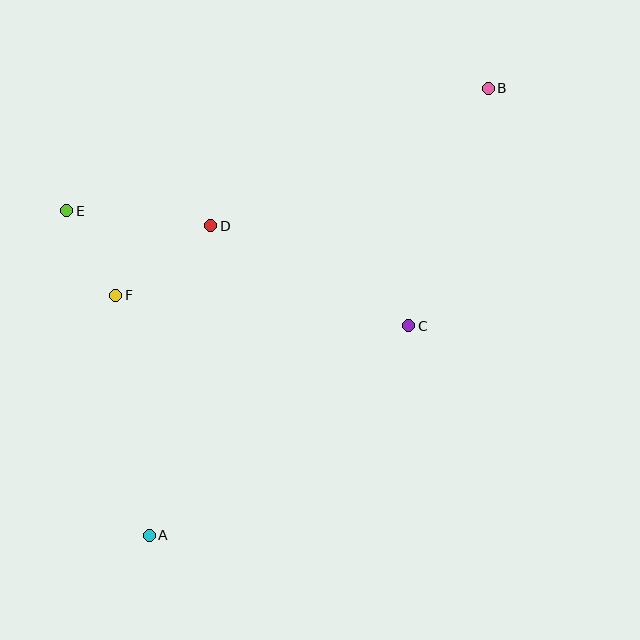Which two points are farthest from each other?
Points A and B are farthest from each other.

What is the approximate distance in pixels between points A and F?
The distance between A and F is approximately 243 pixels.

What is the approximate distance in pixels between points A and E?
The distance between A and E is approximately 335 pixels.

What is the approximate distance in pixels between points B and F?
The distance between B and F is approximately 426 pixels.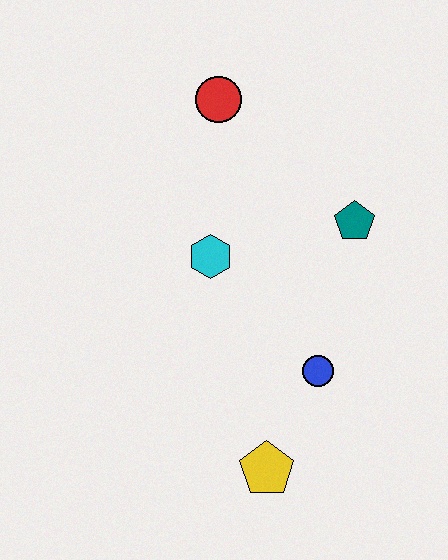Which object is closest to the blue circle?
The yellow pentagon is closest to the blue circle.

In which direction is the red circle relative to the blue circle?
The red circle is above the blue circle.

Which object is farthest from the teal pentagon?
The yellow pentagon is farthest from the teal pentagon.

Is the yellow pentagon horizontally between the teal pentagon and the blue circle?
No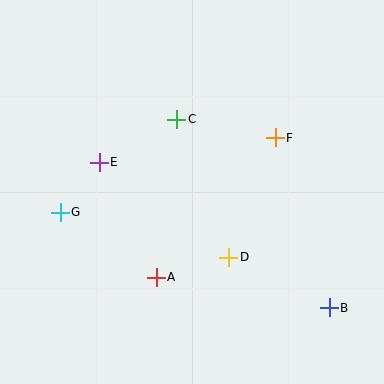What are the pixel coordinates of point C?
Point C is at (177, 119).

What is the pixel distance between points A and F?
The distance between A and F is 183 pixels.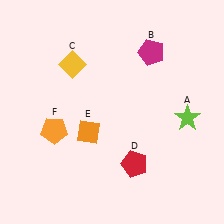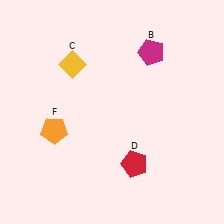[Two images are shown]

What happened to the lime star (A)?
The lime star (A) was removed in Image 2. It was in the bottom-right area of Image 1.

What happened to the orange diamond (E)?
The orange diamond (E) was removed in Image 2. It was in the bottom-left area of Image 1.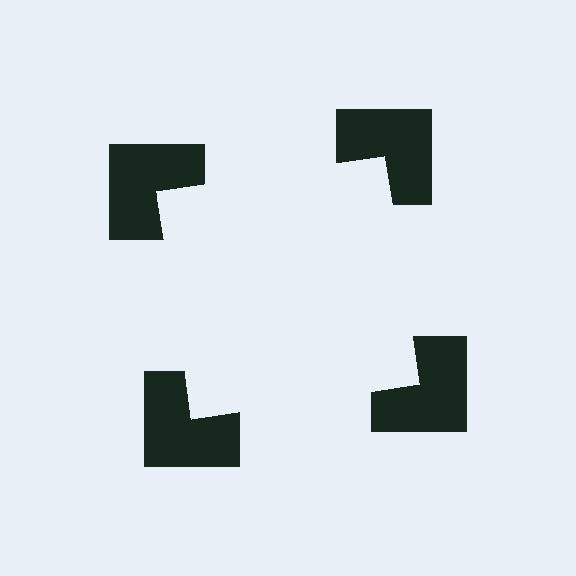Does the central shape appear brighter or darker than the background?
It typically appears slightly brighter than the background, even though no actual brightness change is drawn.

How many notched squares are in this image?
There are 4 — one at each vertex of the illusory square.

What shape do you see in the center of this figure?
An illusory square — its edges are inferred from the aligned wedge cuts in the notched squares, not physically drawn.